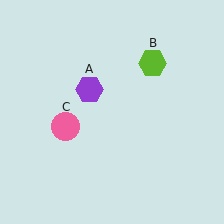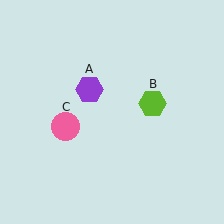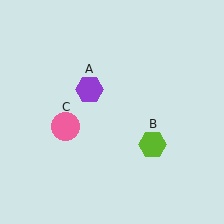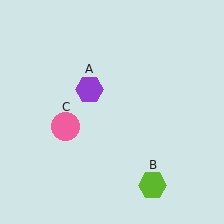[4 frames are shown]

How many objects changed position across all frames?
1 object changed position: lime hexagon (object B).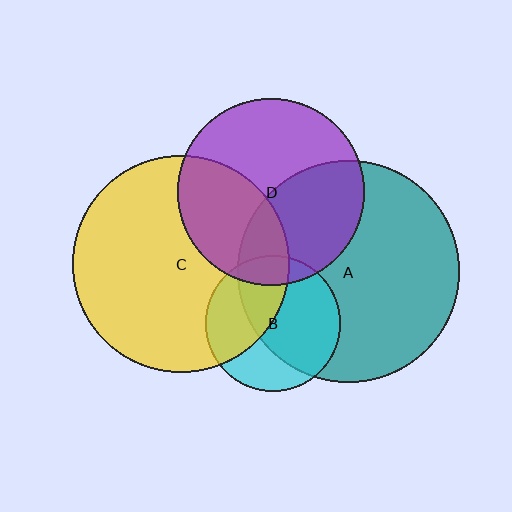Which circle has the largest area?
Circle A (teal).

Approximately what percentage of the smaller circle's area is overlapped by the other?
Approximately 60%.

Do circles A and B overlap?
Yes.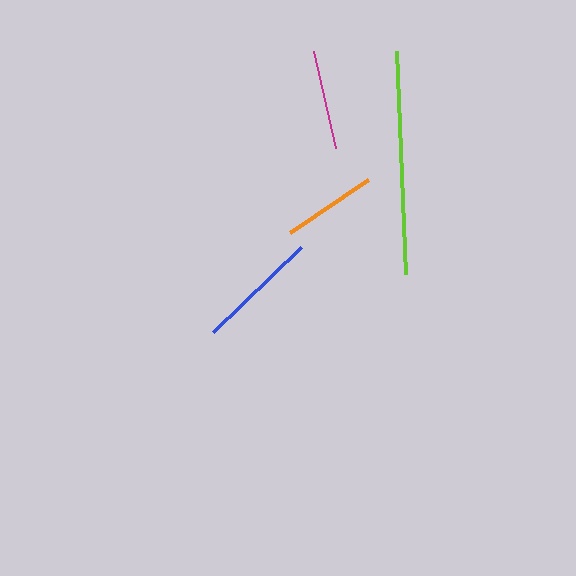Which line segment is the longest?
The lime line is the longest at approximately 224 pixels.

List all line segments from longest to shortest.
From longest to shortest: lime, blue, magenta, orange.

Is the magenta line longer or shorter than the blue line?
The blue line is longer than the magenta line.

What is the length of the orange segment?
The orange segment is approximately 94 pixels long.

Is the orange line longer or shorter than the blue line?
The blue line is longer than the orange line.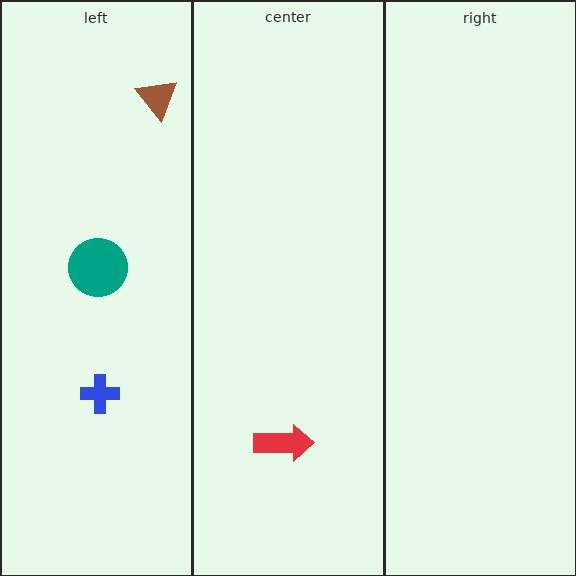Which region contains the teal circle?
The left region.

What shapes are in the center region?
The red arrow.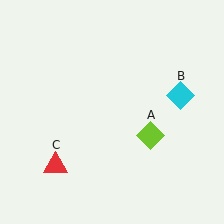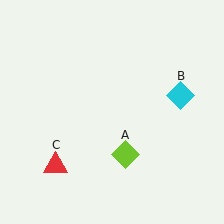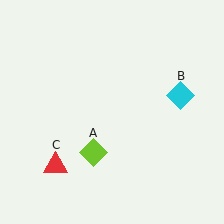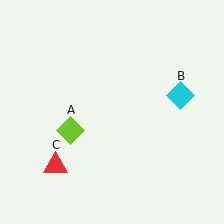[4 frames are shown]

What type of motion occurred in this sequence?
The lime diamond (object A) rotated clockwise around the center of the scene.